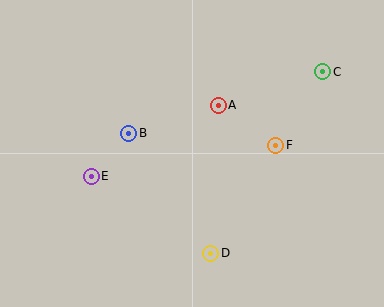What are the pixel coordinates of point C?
Point C is at (323, 72).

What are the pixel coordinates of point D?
Point D is at (211, 253).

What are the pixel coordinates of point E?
Point E is at (91, 176).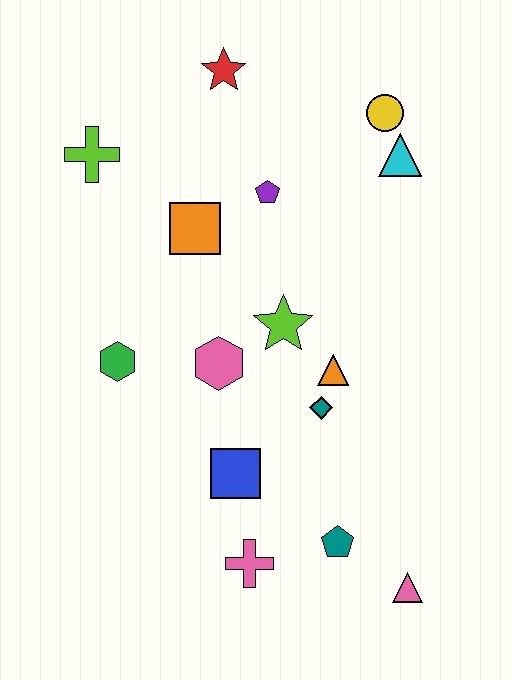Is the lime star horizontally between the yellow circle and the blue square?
Yes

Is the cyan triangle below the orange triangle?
No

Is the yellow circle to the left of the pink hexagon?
No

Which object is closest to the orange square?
The purple pentagon is closest to the orange square.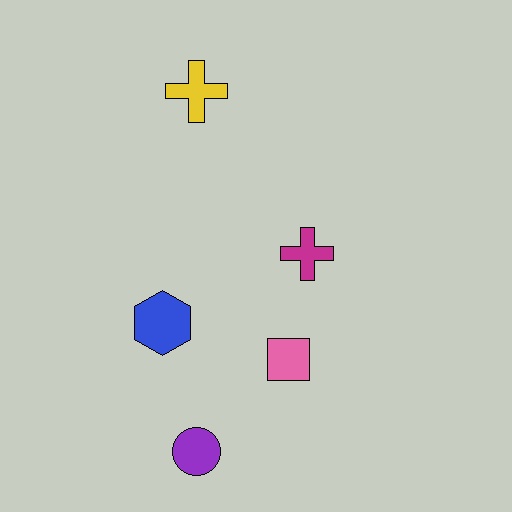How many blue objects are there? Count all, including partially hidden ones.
There is 1 blue object.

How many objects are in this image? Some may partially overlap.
There are 5 objects.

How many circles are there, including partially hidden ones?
There is 1 circle.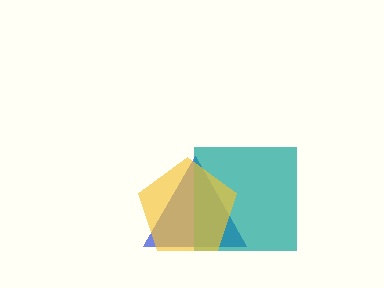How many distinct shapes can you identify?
There are 3 distinct shapes: a blue triangle, a teal square, a yellow pentagon.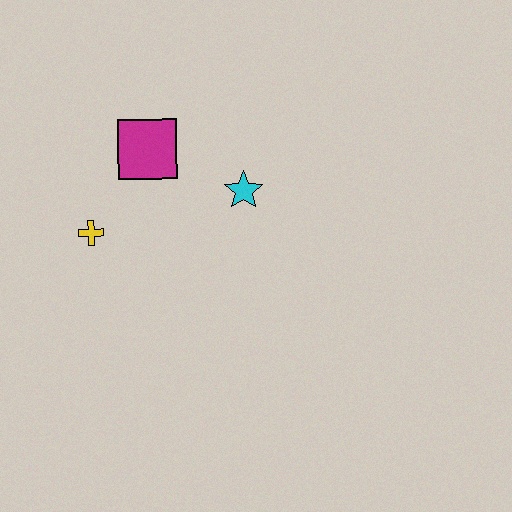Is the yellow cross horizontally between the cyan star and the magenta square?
No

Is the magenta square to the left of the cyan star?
Yes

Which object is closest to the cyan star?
The magenta square is closest to the cyan star.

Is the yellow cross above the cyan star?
No